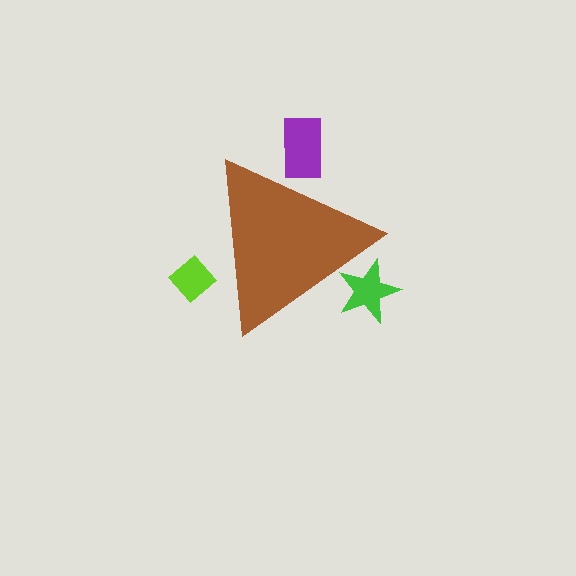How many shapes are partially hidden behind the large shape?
3 shapes are partially hidden.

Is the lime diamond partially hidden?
Yes, the lime diamond is partially hidden behind the brown triangle.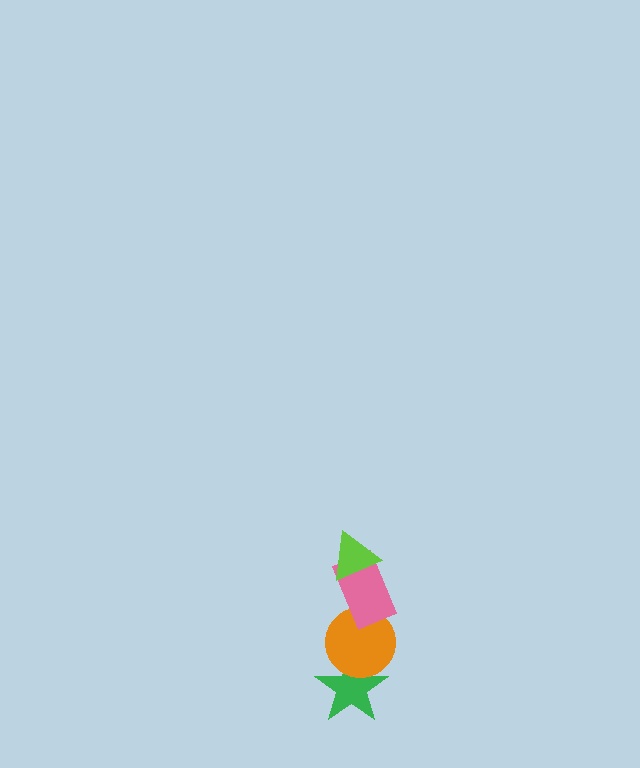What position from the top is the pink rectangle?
The pink rectangle is 2nd from the top.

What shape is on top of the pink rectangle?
The lime triangle is on top of the pink rectangle.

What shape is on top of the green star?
The orange circle is on top of the green star.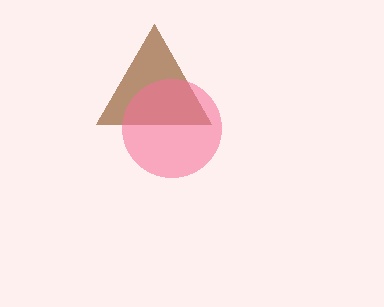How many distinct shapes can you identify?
There are 2 distinct shapes: a brown triangle, a pink circle.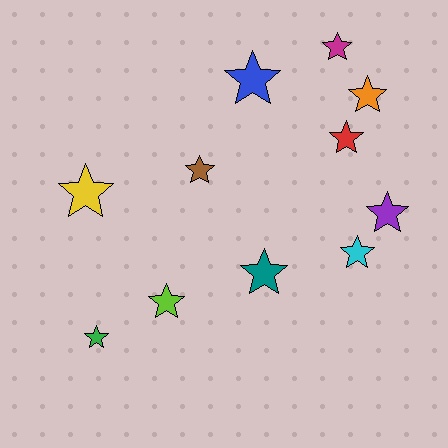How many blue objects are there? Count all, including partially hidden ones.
There is 1 blue object.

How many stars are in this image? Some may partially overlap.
There are 11 stars.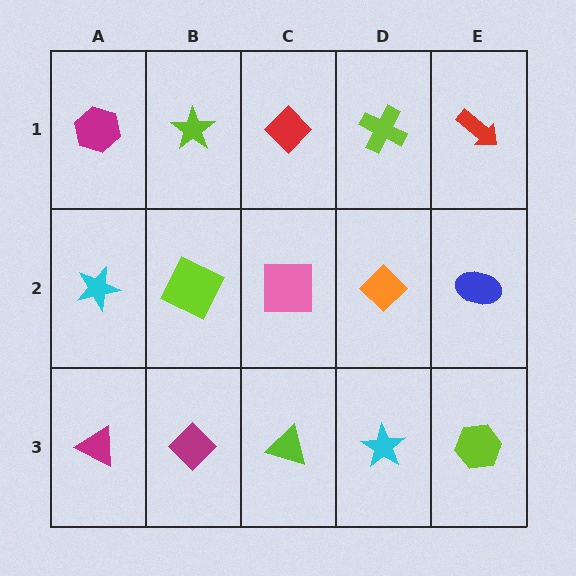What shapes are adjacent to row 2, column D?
A lime cross (row 1, column D), a cyan star (row 3, column D), a pink square (row 2, column C), a blue ellipse (row 2, column E).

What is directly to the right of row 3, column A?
A magenta diamond.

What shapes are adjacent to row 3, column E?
A blue ellipse (row 2, column E), a cyan star (row 3, column D).